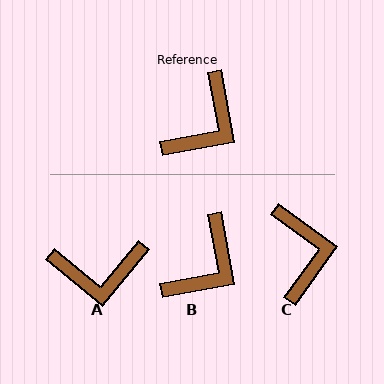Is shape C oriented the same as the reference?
No, it is off by about 44 degrees.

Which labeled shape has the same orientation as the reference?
B.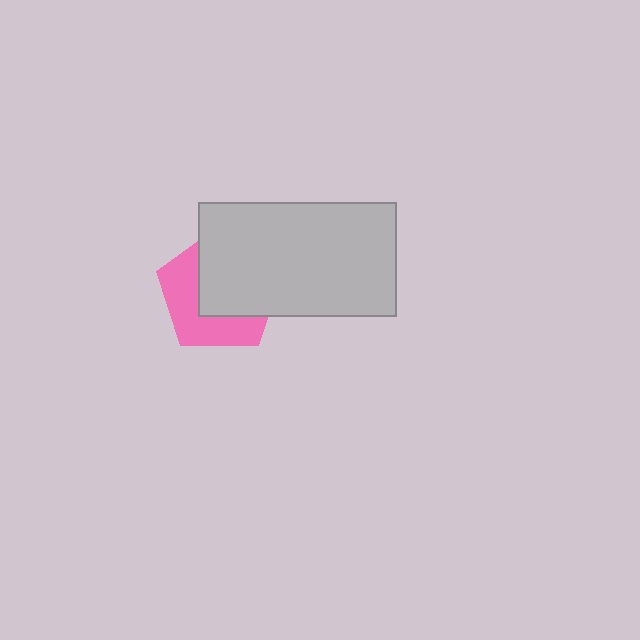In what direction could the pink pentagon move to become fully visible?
The pink pentagon could move toward the lower-left. That would shift it out from behind the light gray rectangle entirely.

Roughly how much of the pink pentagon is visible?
A small part of it is visible (roughly 44%).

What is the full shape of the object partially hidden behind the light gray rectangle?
The partially hidden object is a pink pentagon.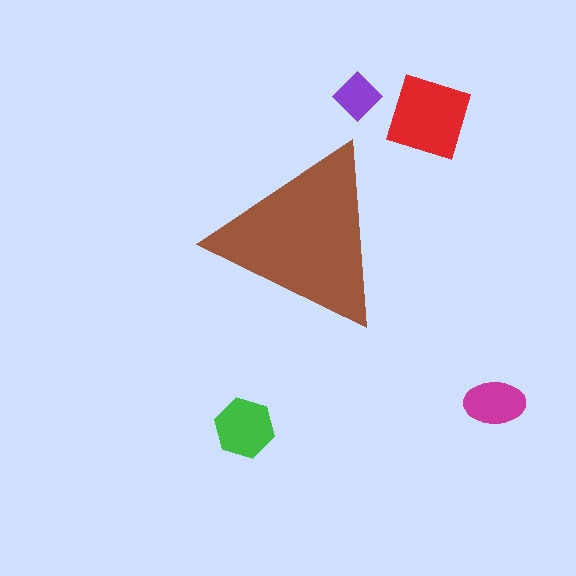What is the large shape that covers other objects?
A brown triangle.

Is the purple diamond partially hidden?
No, the purple diamond is fully visible.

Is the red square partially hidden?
No, the red square is fully visible.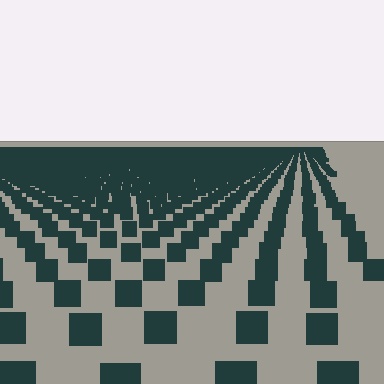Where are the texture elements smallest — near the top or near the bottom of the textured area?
Near the top.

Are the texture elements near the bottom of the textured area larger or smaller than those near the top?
Larger. Near the bottom, elements are closer to the viewer and appear at a bigger on-screen size.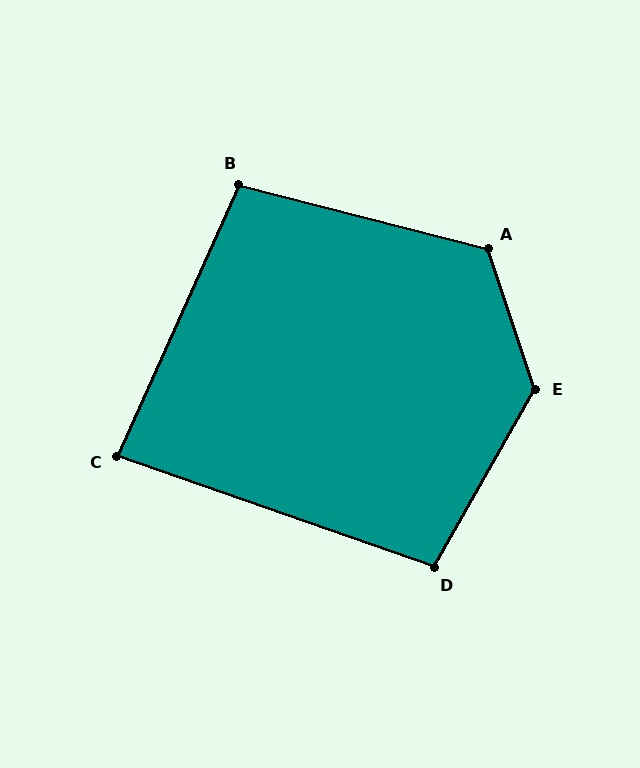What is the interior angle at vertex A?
Approximately 123 degrees (obtuse).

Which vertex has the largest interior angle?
E, at approximately 132 degrees.